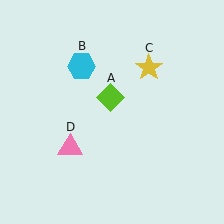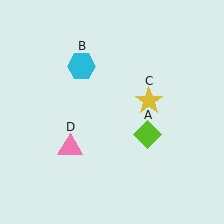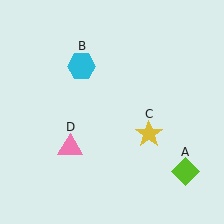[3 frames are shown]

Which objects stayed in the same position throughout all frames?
Cyan hexagon (object B) and pink triangle (object D) remained stationary.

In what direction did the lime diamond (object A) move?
The lime diamond (object A) moved down and to the right.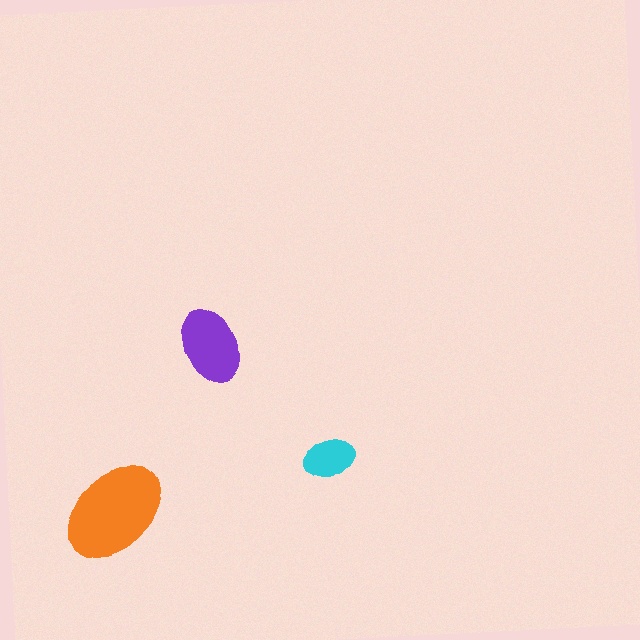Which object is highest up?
The purple ellipse is topmost.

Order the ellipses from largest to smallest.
the orange one, the purple one, the cyan one.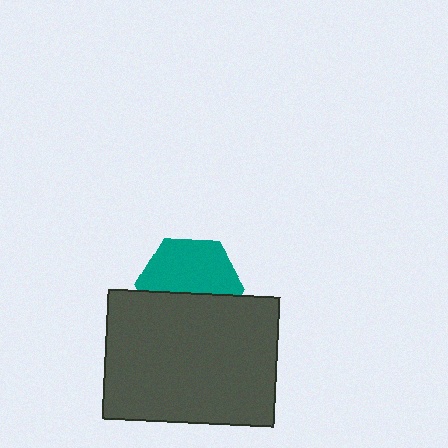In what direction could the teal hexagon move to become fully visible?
The teal hexagon could move up. That would shift it out from behind the dark gray rectangle entirely.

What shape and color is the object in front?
The object in front is a dark gray rectangle.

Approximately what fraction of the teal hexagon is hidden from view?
Roughly 44% of the teal hexagon is hidden behind the dark gray rectangle.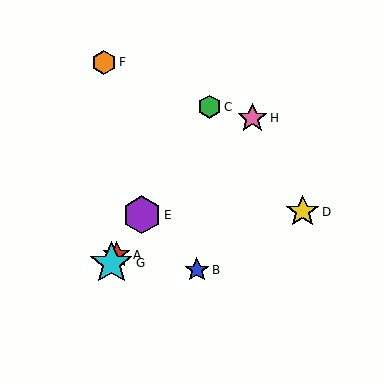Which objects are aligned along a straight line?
Objects A, C, E, G are aligned along a straight line.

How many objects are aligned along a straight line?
4 objects (A, C, E, G) are aligned along a straight line.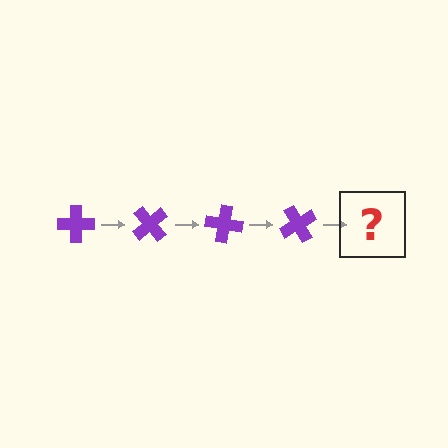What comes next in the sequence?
The next element should be a purple cross rotated 200 degrees.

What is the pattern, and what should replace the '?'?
The pattern is that the cross rotates 50 degrees each step. The '?' should be a purple cross rotated 200 degrees.